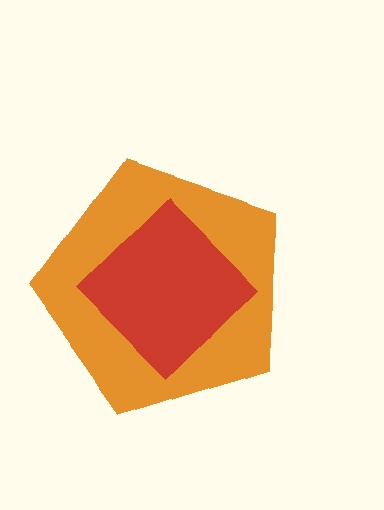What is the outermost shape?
The orange pentagon.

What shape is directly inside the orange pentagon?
The red diamond.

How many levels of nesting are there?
2.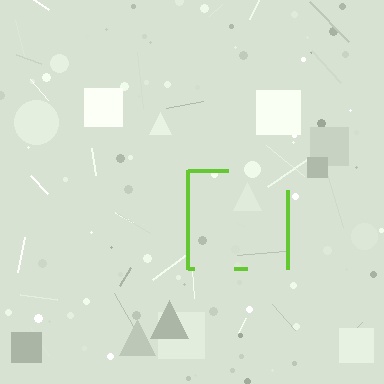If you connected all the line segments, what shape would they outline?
They would outline a square.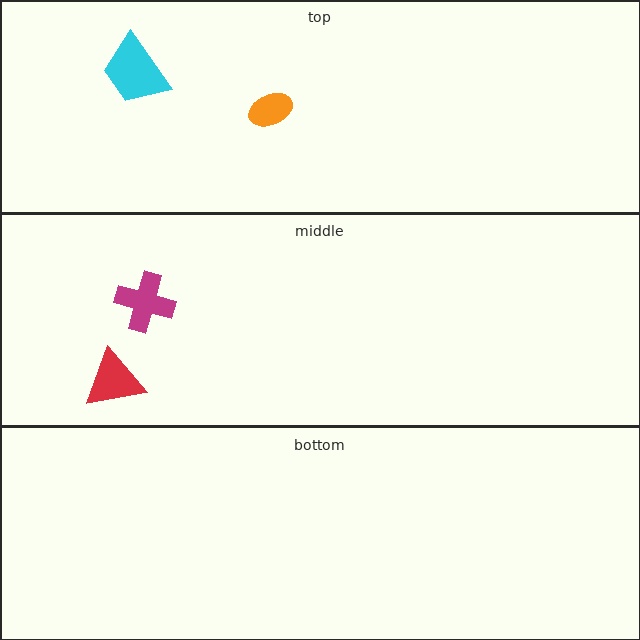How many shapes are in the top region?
2.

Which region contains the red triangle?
The middle region.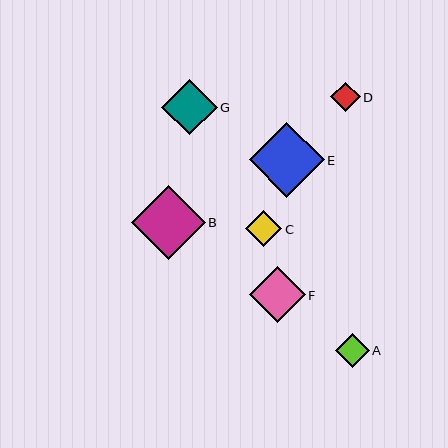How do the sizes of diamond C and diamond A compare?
Diamond C and diamond A are approximately the same size.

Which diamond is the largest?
Diamond E is the largest with a size of approximately 75 pixels.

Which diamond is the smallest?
Diamond D is the smallest with a size of approximately 29 pixels.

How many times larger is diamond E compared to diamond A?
Diamond E is approximately 2.2 times the size of diamond A.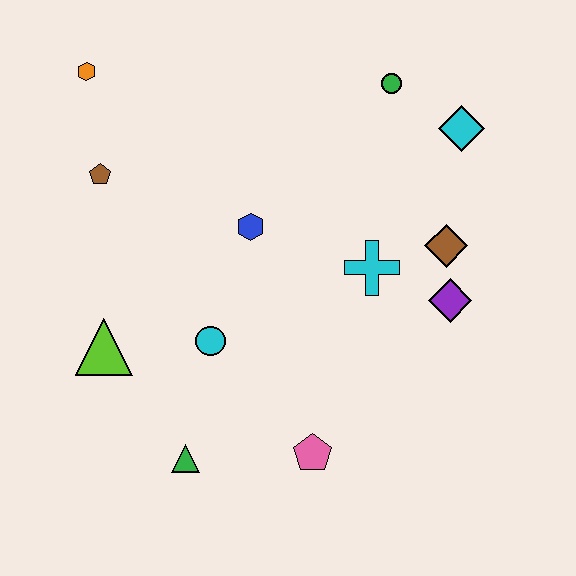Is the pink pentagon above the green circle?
No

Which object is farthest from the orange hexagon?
The pink pentagon is farthest from the orange hexagon.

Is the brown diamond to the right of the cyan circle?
Yes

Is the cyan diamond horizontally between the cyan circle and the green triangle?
No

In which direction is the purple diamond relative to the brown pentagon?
The purple diamond is to the right of the brown pentagon.